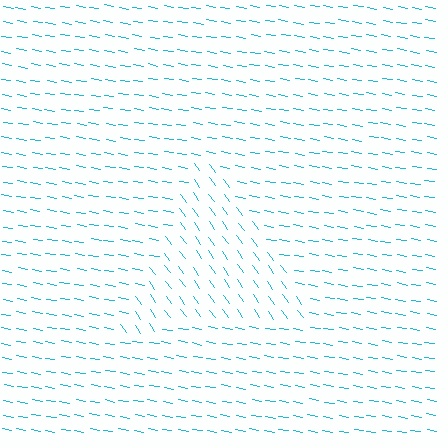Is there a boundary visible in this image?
Yes, there is a texture boundary formed by a change in line orientation.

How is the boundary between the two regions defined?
The boundary is defined purely by a change in line orientation (approximately 45 degrees difference). All lines are the same color and thickness.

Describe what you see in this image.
The image is filled with small cyan line segments. A triangle region in the image has lines oriented differently from the surrounding lines, creating a visible texture boundary.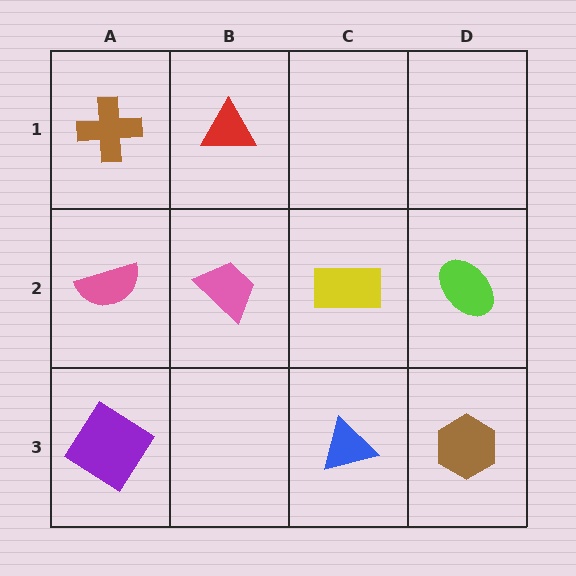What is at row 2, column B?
A pink trapezoid.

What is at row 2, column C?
A yellow rectangle.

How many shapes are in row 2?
4 shapes.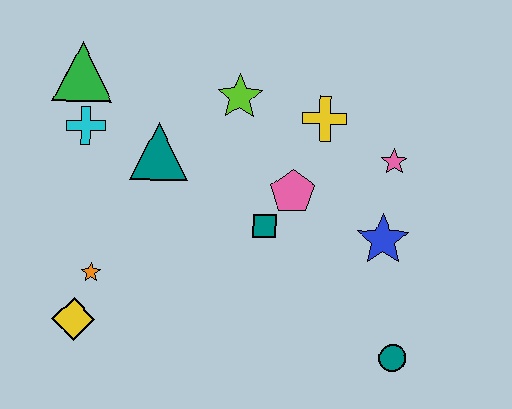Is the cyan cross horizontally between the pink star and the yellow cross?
No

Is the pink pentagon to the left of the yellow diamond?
No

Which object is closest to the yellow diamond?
The orange star is closest to the yellow diamond.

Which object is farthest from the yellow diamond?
The pink star is farthest from the yellow diamond.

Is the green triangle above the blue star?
Yes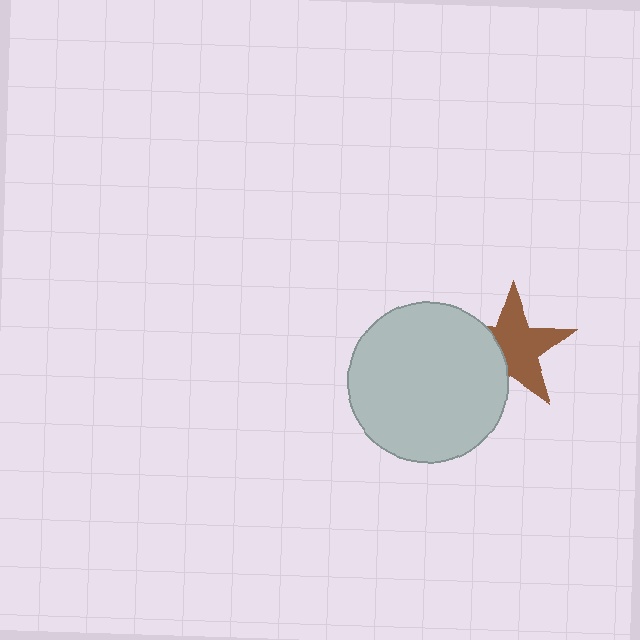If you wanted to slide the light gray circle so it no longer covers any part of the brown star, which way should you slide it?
Slide it left — that is the most direct way to separate the two shapes.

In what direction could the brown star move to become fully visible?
The brown star could move right. That would shift it out from behind the light gray circle entirely.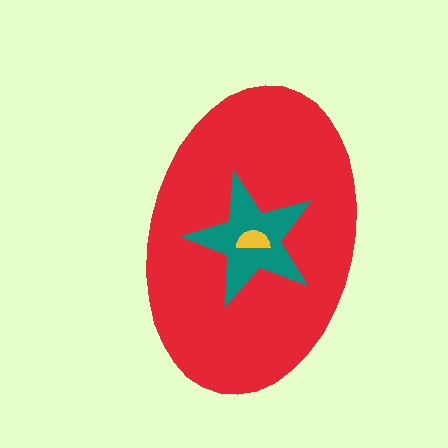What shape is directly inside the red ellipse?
The teal star.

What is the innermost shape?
The yellow semicircle.